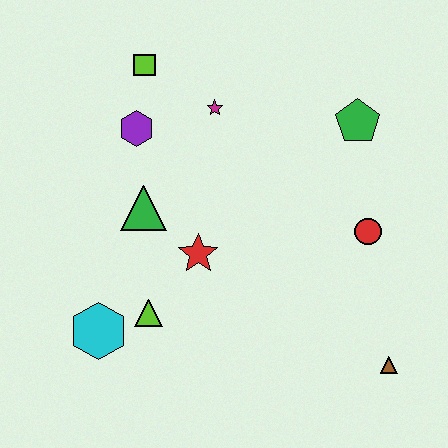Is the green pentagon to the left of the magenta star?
No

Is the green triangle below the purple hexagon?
Yes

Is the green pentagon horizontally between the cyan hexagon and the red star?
No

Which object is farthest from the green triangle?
The brown triangle is farthest from the green triangle.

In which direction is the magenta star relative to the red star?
The magenta star is above the red star.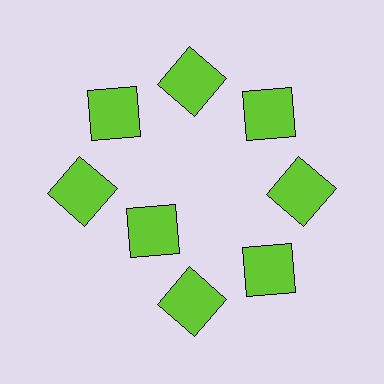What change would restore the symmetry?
The symmetry would be restored by moving it outward, back onto the ring so that all 8 squares sit at equal angles and equal distance from the center.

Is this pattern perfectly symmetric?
No. The 8 lime squares are arranged in a ring, but one element near the 8 o'clock position is pulled inward toward the center, breaking the 8-fold rotational symmetry.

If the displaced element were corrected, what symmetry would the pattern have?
It would have 8-fold rotational symmetry — the pattern would map onto itself every 45 degrees.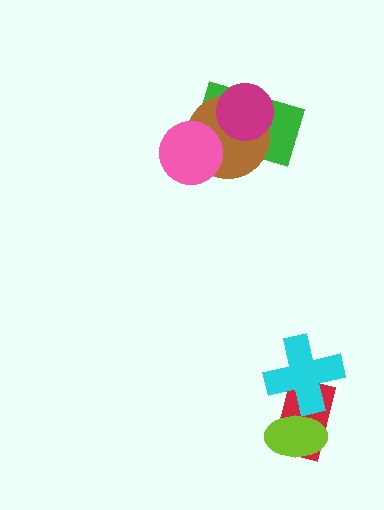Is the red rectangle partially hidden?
Yes, it is partially covered by another shape.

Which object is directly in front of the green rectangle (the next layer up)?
The brown circle is directly in front of the green rectangle.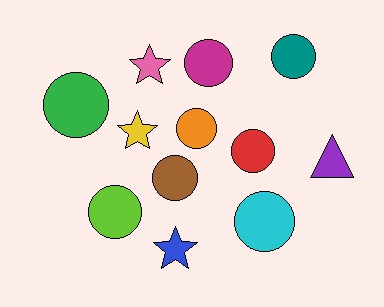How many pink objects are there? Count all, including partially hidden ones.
There is 1 pink object.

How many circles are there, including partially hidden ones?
There are 8 circles.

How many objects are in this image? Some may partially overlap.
There are 12 objects.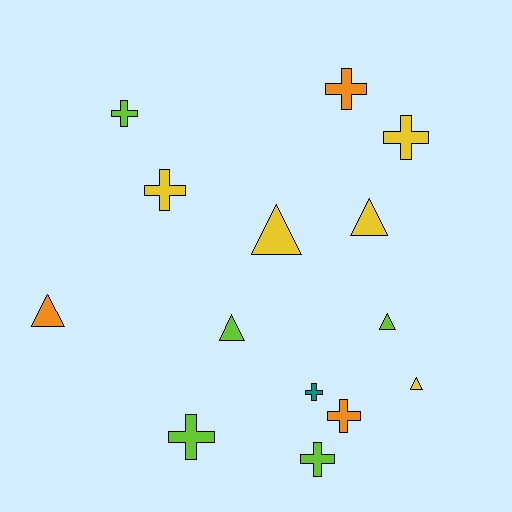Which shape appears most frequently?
Cross, with 8 objects.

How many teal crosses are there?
There is 1 teal cross.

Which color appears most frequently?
Lime, with 5 objects.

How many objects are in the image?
There are 14 objects.